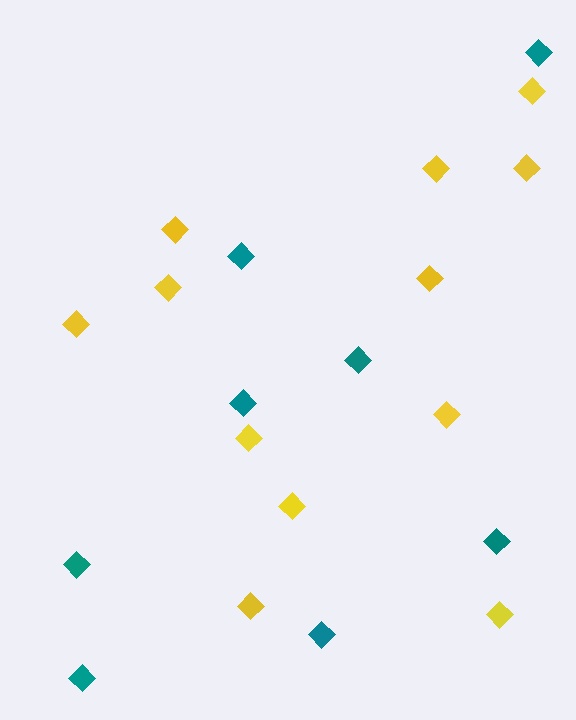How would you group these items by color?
There are 2 groups: one group of yellow diamonds (12) and one group of teal diamonds (8).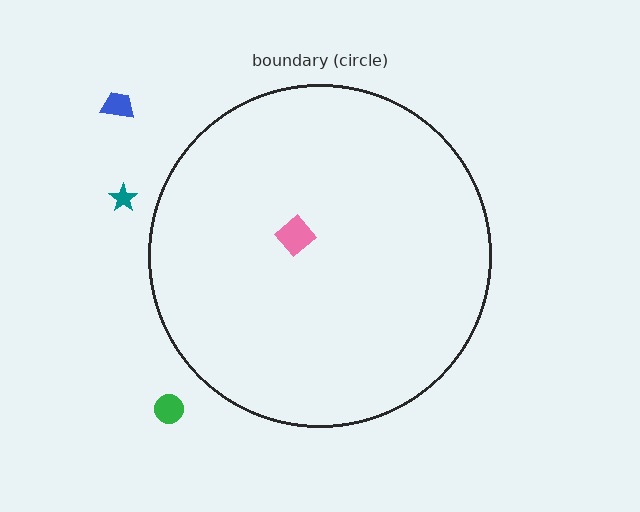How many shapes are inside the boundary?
1 inside, 3 outside.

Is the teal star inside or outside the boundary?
Outside.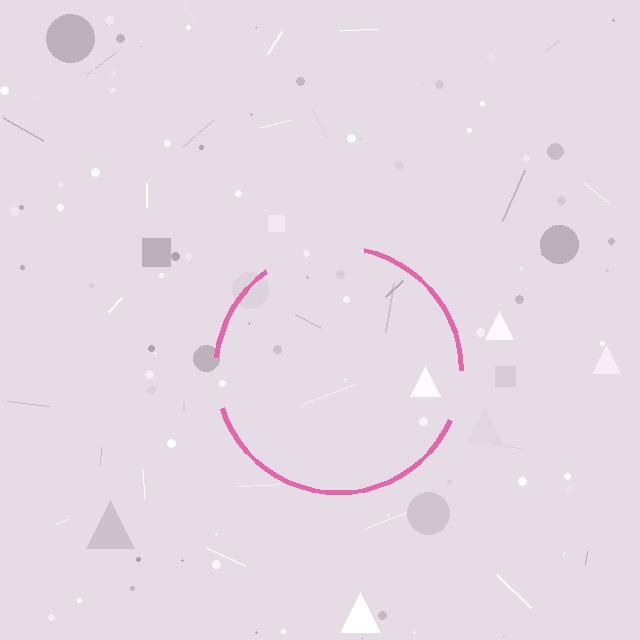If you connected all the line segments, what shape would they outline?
They would outline a circle.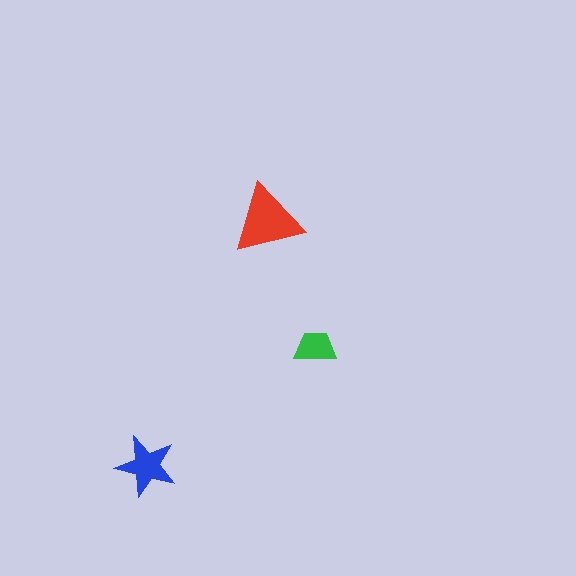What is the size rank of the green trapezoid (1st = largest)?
3rd.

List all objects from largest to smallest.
The red triangle, the blue star, the green trapezoid.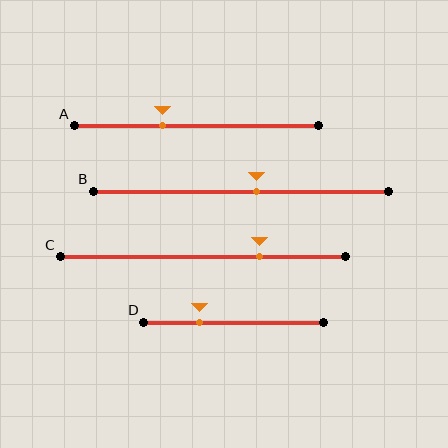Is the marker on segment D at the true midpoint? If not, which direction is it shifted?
No, the marker on segment D is shifted to the left by about 19% of the segment length.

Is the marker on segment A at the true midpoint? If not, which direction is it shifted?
No, the marker on segment A is shifted to the left by about 14% of the segment length.